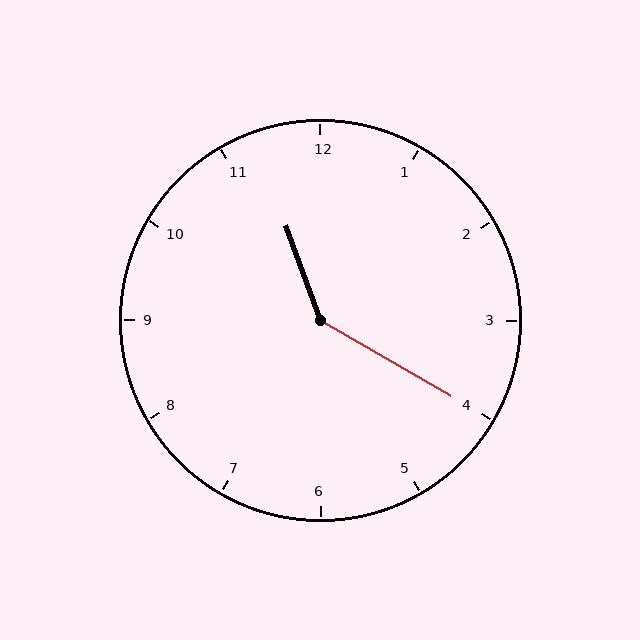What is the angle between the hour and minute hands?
Approximately 140 degrees.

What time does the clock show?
11:20.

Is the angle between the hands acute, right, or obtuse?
It is obtuse.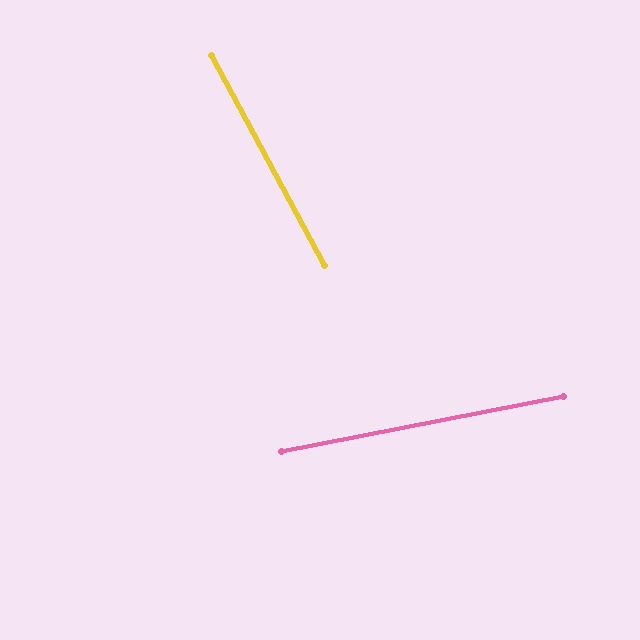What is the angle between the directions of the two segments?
Approximately 73 degrees.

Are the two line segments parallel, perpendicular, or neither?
Neither parallel nor perpendicular — they differ by about 73°.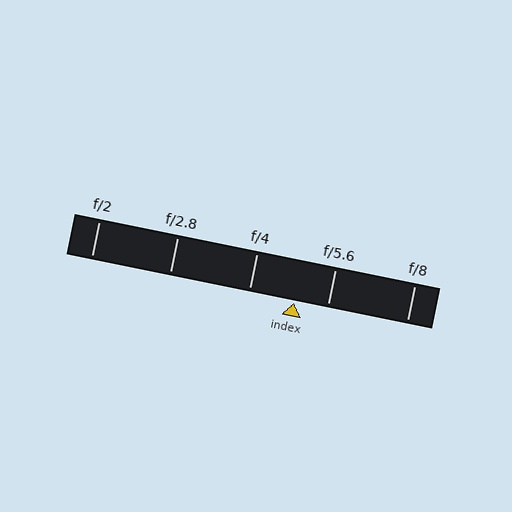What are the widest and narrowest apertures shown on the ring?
The widest aperture shown is f/2 and the narrowest is f/8.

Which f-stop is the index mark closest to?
The index mark is closest to f/5.6.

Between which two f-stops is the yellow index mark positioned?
The index mark is between f/4 and f/5.6.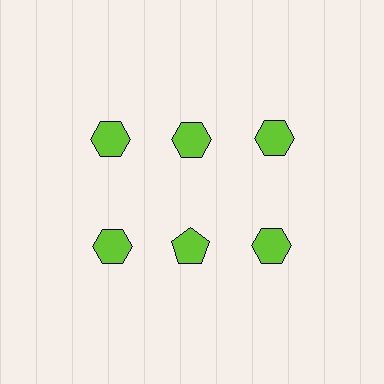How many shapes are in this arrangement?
There are 6 shapes arranged in a grid pattern.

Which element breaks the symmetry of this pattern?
The lime pentagon in the second row, second from left column breaks the symmetry. All other shapes are lime hexagons.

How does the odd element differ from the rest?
It has a different shape: pentagon instead of hexagon.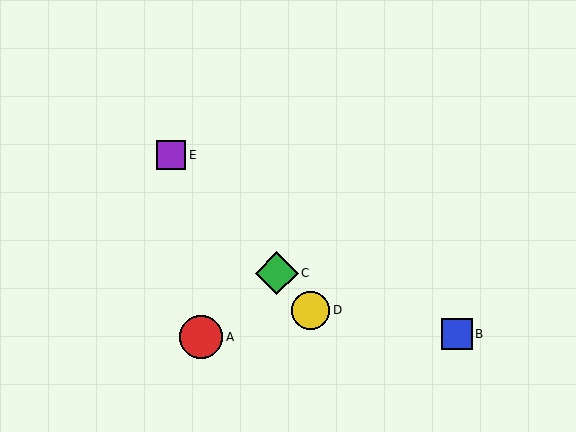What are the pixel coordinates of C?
Object C is at (277, 273).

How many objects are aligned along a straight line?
3 objects (C, D, E) are aligned along a straight line.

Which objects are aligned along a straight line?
Objects C, D, E are aligned along a straight line.